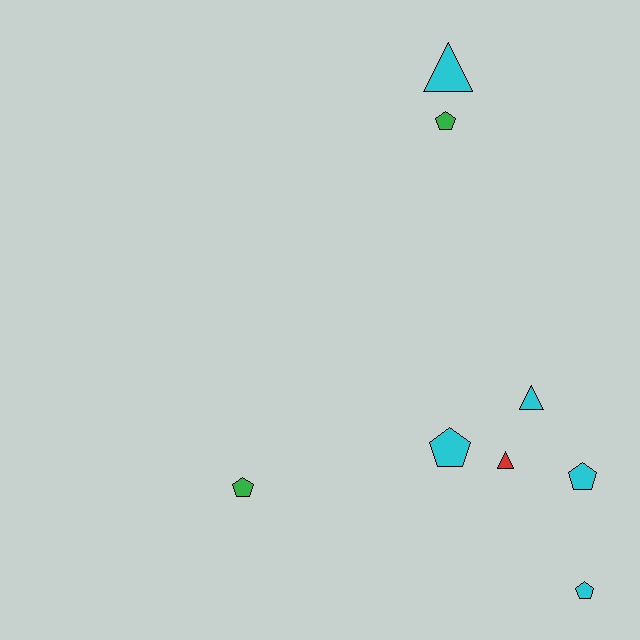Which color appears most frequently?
Cyan, with 5 objects.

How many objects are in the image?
There are 8 objects.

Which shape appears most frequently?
Pentagon, with 5 objects.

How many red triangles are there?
There is 1 red triangle.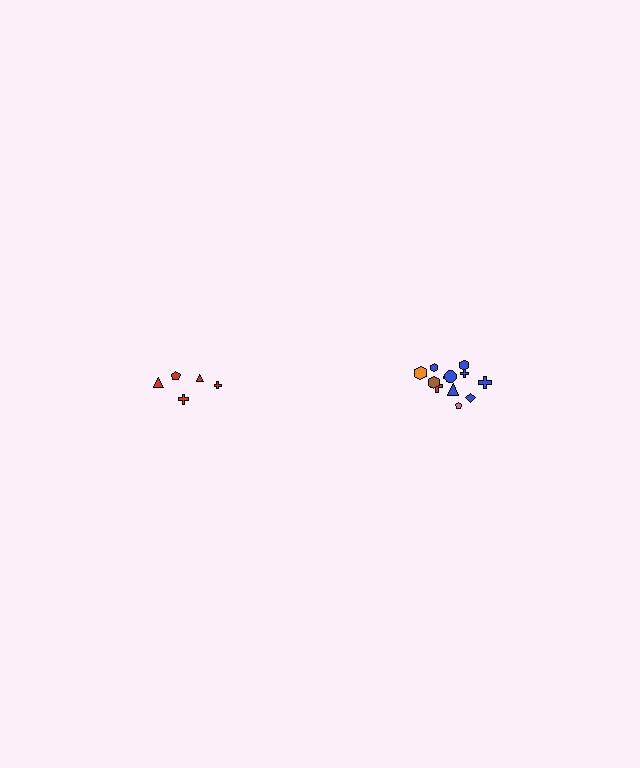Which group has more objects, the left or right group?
The right group.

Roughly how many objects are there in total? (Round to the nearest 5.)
Roughly 15 objects in total.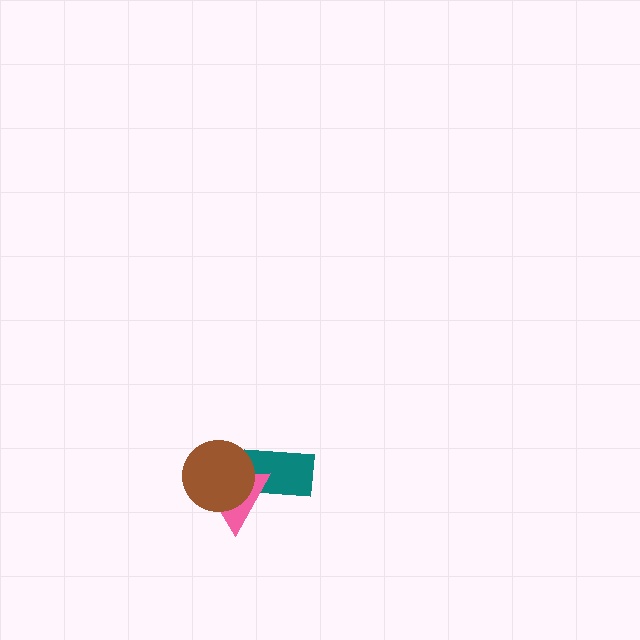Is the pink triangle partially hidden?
Yes, it is partially covered by another shape.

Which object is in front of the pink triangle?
The brown circle is in front of the pink triangle.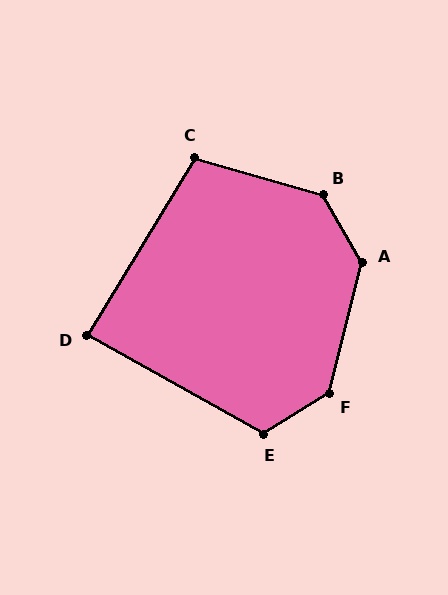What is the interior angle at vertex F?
Approximately 136 degrees (obtuse).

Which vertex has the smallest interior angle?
D, at approximately 88 degrees.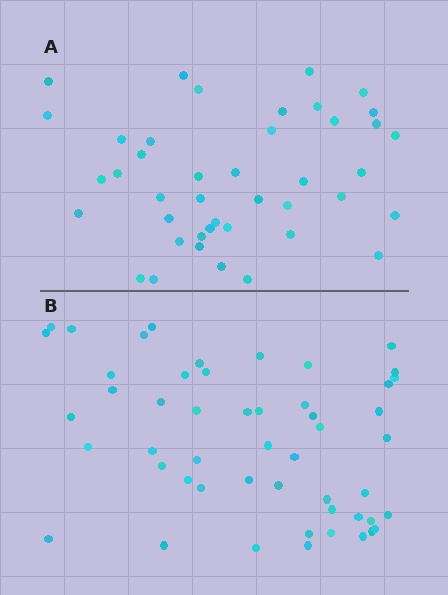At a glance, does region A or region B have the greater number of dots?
Region B (the bottom region) has more dots.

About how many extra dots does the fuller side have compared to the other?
Region B has roughly 8 or so more dots than region A.